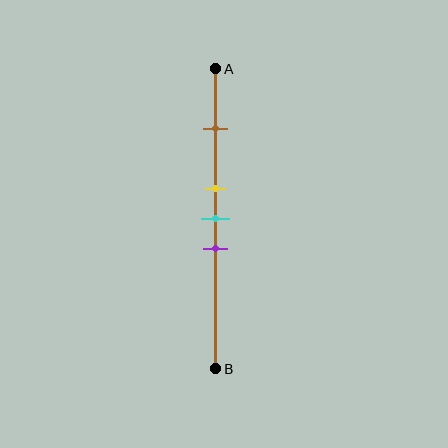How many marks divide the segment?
There are 4 marks dividing the segment.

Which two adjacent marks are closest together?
The yellow and cyan marks are the closest adjacent pair.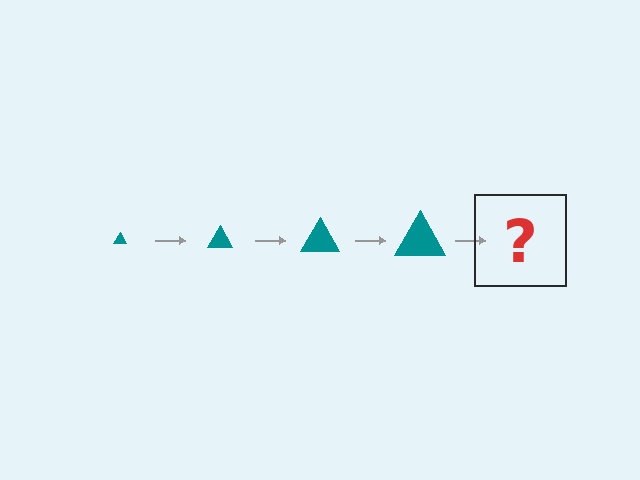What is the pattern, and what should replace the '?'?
The pattern is that the triangle gets progressively larger each step. The '?' should be a teal triangle, larger than the previous one.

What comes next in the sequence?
The next element should be a teal triangle, larger than the previous one.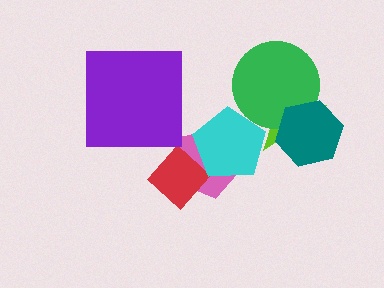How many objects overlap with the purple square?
0 objects overlap with the purple square.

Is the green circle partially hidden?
Yes, it is partially covered by another shape.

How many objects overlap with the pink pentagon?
2 objects overlap with the pink pentagon.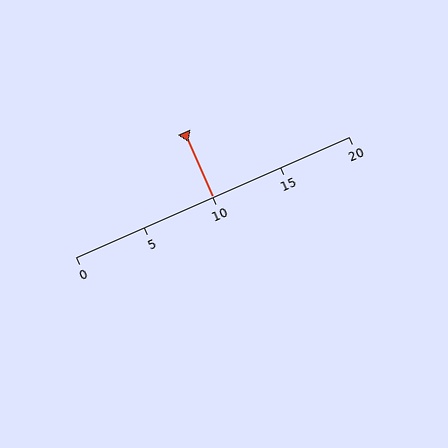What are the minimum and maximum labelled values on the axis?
The axis runs from 0 to 20.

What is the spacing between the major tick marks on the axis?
The major ticks are spaced 5 apart.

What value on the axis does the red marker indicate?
The marker indicates approximately 10.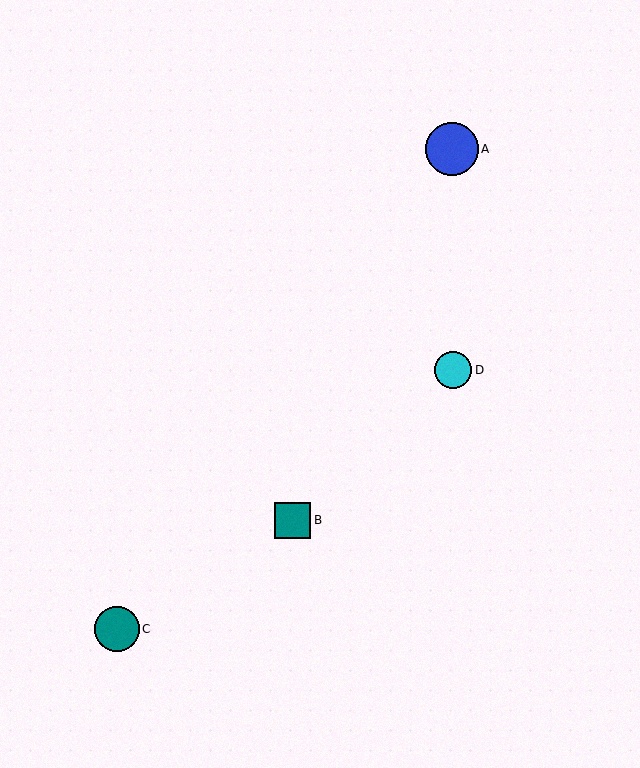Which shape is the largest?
The blue circle (labeled A) is the largest.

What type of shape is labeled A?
Shape A is a blue circle.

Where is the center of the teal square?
The center of the teal square is at (293, 520).